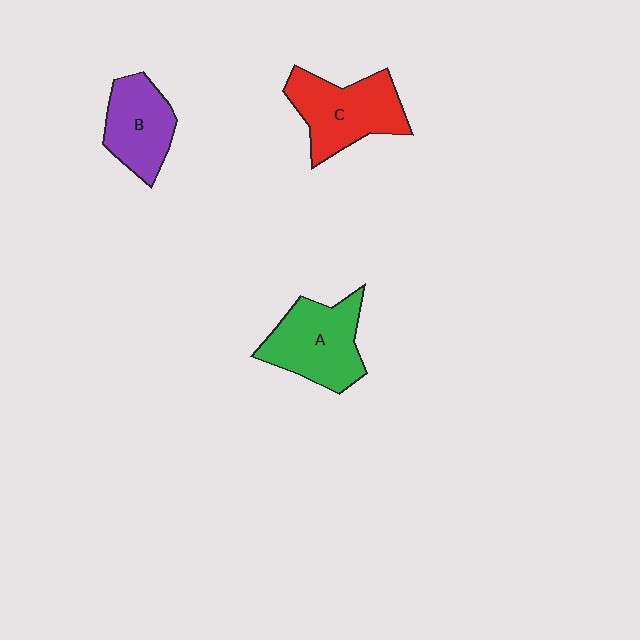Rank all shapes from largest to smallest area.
From largest to smallest: C (red), A (green), B (purple).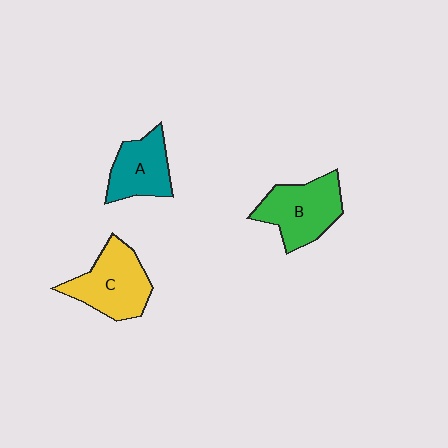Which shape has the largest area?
Shape C (yellow).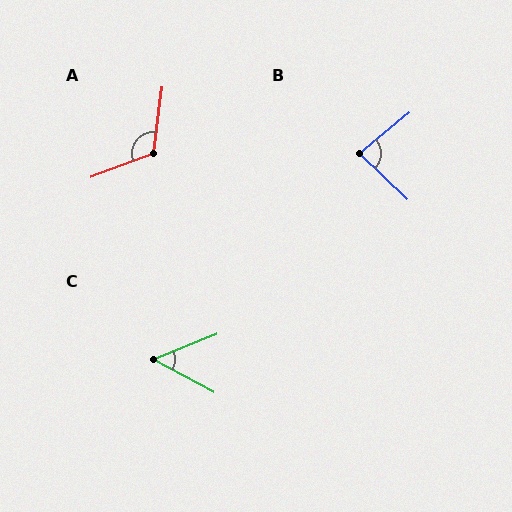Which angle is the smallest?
C, at approximately 50 degrees.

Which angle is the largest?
A, at approximately 118 degrees.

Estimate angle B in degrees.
Approximately 83 degrees.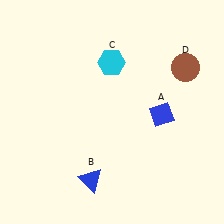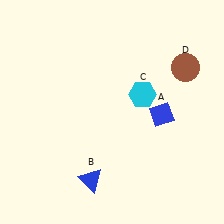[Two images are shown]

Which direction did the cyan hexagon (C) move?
The cyan hexagon (C) moved down.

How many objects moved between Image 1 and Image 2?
1 object moved between the two images.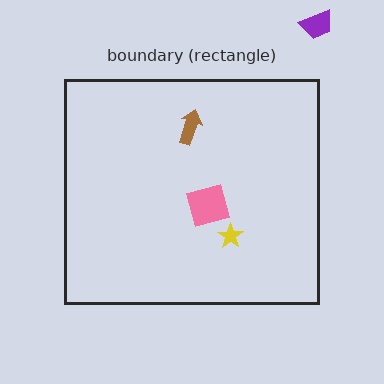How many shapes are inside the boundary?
3 inside, 1 outside.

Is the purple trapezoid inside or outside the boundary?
Outside.